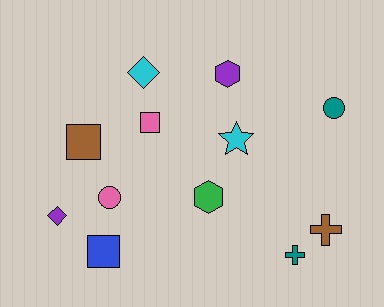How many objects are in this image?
There are 12 objects.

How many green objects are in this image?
There is 1 green object.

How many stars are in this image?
There is 1 star.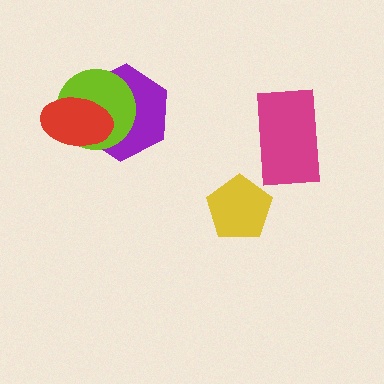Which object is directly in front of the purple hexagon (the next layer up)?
The lime circle is directly in front of the purple hexagon.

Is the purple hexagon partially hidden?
Yes, it is partially covered by another shape.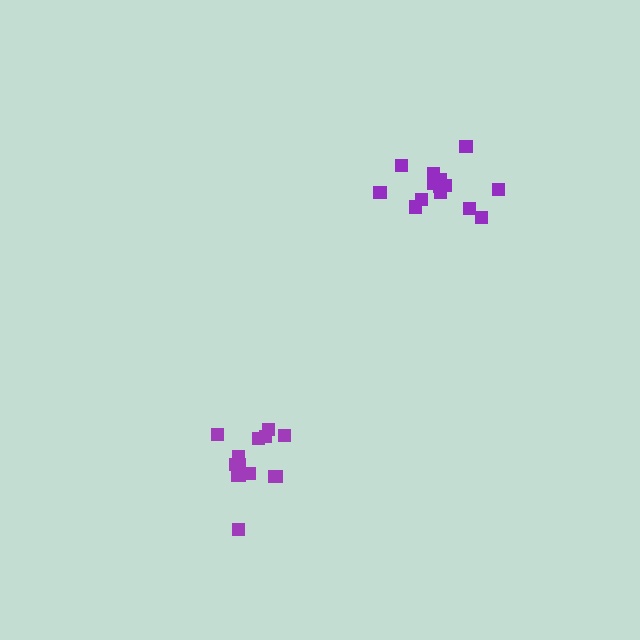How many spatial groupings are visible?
There are 2 spatial groupings.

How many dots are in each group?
Group 1: 14 dots, Group 2: 14 dots (28 total).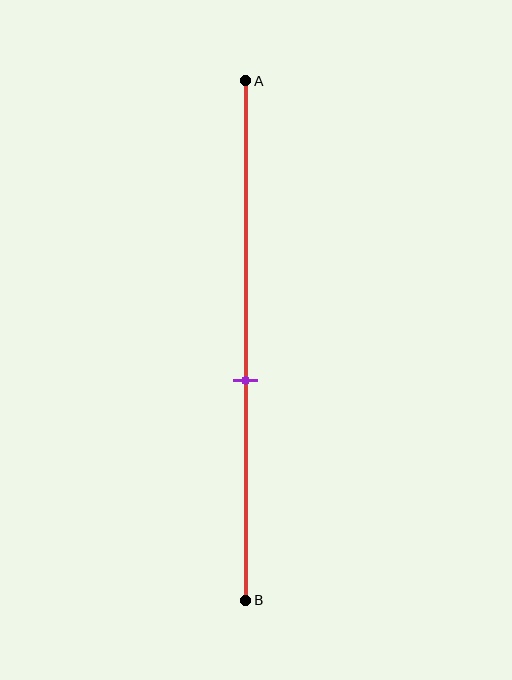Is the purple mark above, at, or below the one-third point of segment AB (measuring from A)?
The purple mark is below the one-third point of segment AB.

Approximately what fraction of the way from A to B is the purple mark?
The purple mark is approximately 60% of the way from A to B.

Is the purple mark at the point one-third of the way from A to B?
No, the mark is at about 60% from A, not at the 33% one-third point.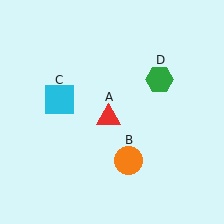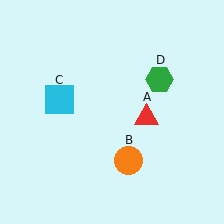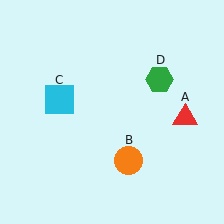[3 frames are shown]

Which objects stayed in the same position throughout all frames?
Orange circle (object B) and cyan square (object C) and green hexagon (object D) remained stationary.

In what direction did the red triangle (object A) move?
The red triangle (object A) moved right.